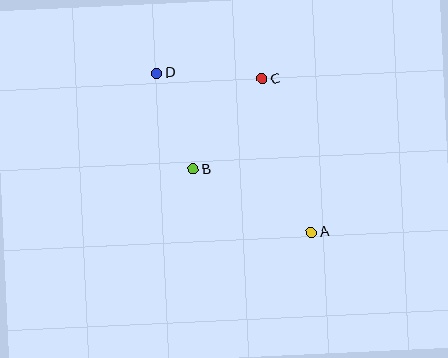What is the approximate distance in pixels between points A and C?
The distance between A and C is approximately 161 pixels.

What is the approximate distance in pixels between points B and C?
The distance between B and C is approximately 113 pixels.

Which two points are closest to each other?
Points B and D are closest to each other.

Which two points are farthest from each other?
Points A and D are farthest from each other.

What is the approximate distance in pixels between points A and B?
The distance between A and B is approximately 134 pixels.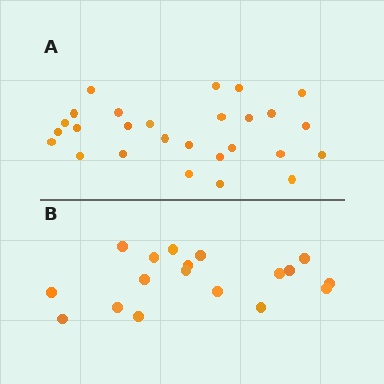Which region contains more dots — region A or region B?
Region A (the top region) has more dots.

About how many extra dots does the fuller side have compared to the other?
Region A has roughly 8 or so more dots than region B.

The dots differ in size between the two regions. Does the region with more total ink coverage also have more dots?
No. Region B has more total ink coverage because its dots are larger, but region A actually contains more individual dots. Total area can be misleading — the number of items is what matters here.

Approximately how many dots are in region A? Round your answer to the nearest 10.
About 30 dots. (The exact count is 27, which rounds to 30.)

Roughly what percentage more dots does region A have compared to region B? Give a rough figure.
About 50% more.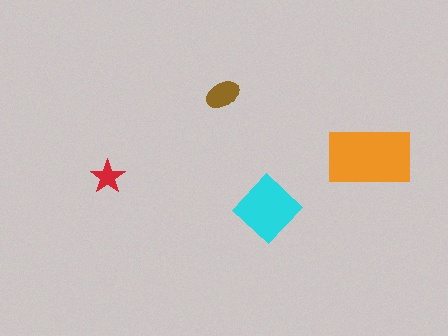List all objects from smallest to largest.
The red star, the brown ellipse, the cyan diamond, the orange rectangle.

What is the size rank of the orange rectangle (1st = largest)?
1st.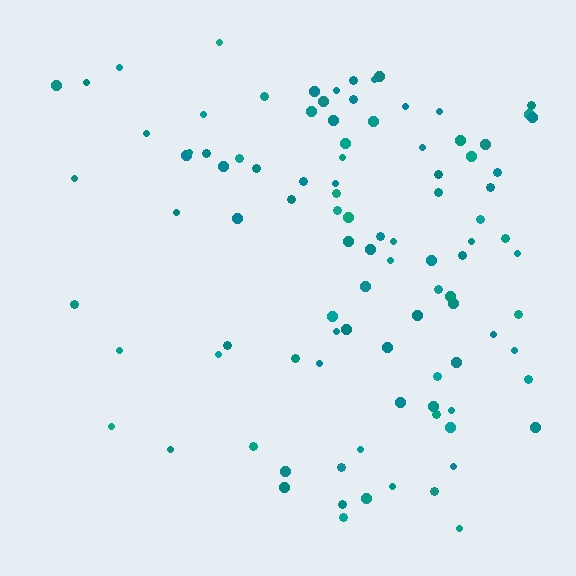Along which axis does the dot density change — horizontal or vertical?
Horizontal.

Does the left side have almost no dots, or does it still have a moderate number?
Still a moderate number, just noticeably fewer than the right.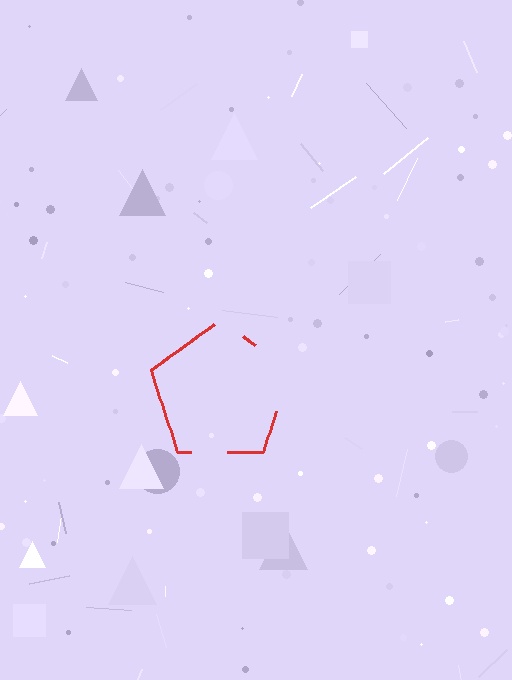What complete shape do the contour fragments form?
The contour fragments form a pentagon.